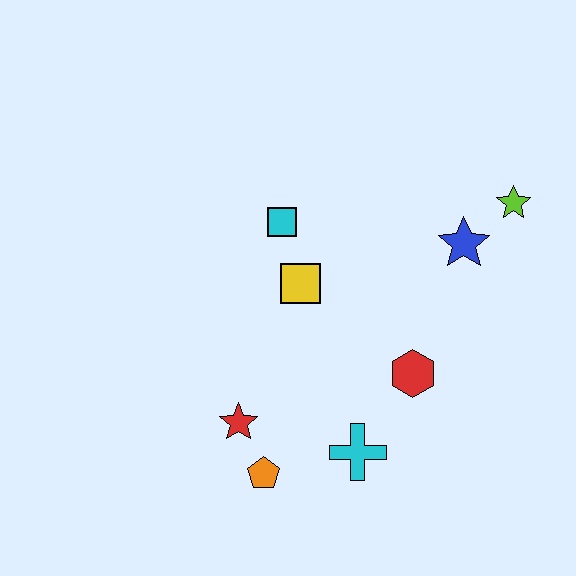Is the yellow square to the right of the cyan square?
Yes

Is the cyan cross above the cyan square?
No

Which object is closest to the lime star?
The blue star is closest to the lime star.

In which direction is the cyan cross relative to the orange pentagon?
The cyan cross is to the right of the orange pentagon.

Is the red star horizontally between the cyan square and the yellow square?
No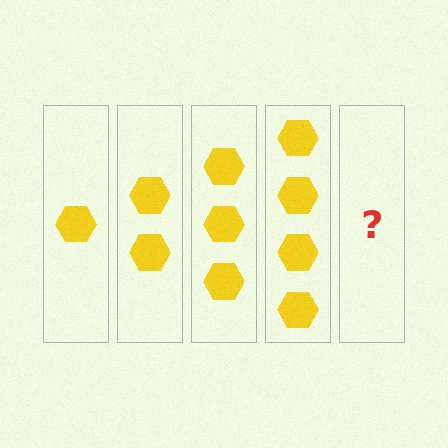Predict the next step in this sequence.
The next step is 5 hexagons.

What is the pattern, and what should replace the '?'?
The pattern is that each step adds one more hexagon. The '?' should be 5 hexagons.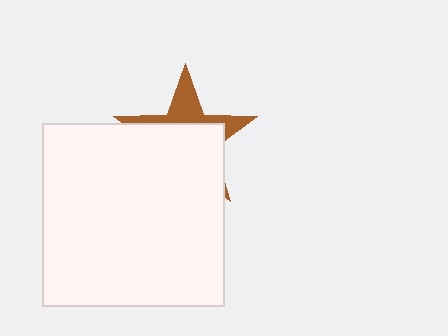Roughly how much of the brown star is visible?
A small part of it is visible (roughly 33%).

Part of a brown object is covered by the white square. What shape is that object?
It is a star.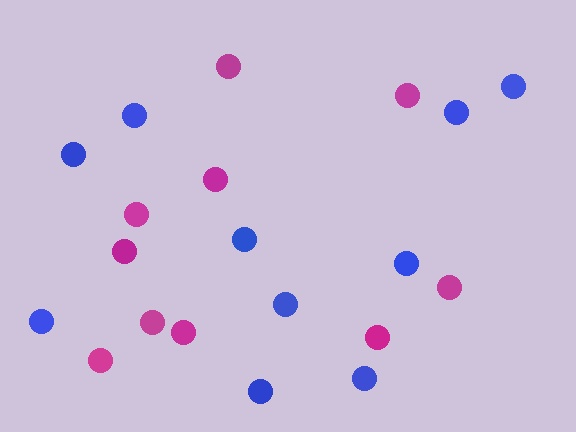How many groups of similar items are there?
There are 2 groups: one group of blue circles (10) and one group of magenta circles (10).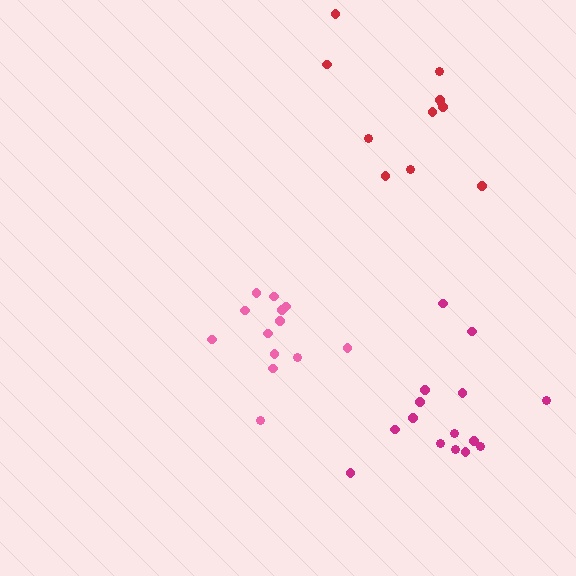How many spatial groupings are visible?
There are 3 spatial groupings.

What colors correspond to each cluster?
The clusters are colored: pink, magenta, red.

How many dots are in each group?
Group 1: 13 dots, Group 2: 15 dots, Group 3: 11 dots (39 total).